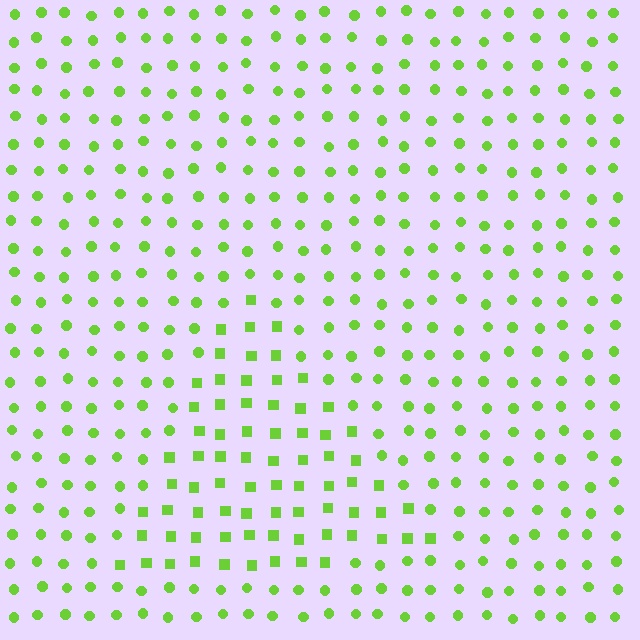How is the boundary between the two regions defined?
The boundary is defined by a change in element shape: squares inside vs. circles outside. All elements share the same color and spacing.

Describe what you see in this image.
The image is filled with small lime elements arranged in a uniform grid. A triangle-shaped region contains squares, while the surrounding area contains circles. The boundary is defined purely by the change in element shape.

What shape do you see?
I see a triangle.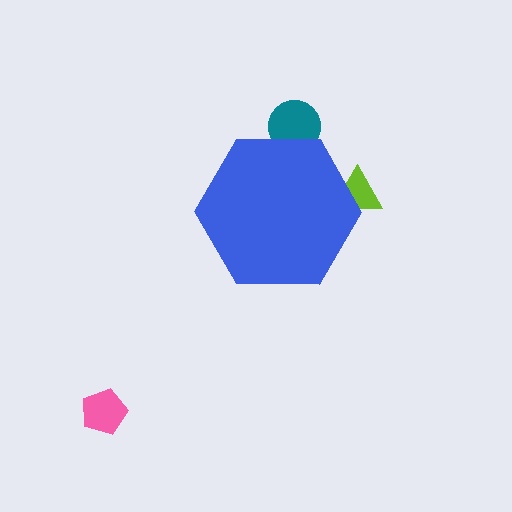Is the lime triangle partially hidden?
Yes, the lime triangle is partially hidden behind the blue hexagon.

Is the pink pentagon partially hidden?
No, the pink pentagon is fully visible.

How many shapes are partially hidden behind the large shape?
2 shapes are partially hidden.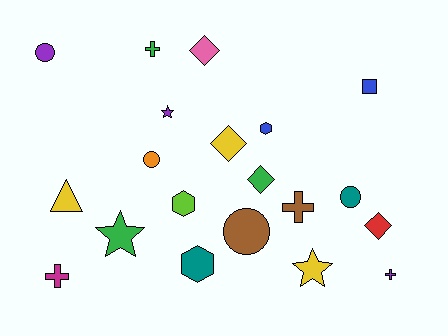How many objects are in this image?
There are 20 objects.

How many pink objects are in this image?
There is 1 pink object.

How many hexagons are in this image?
There are 3 hexagons.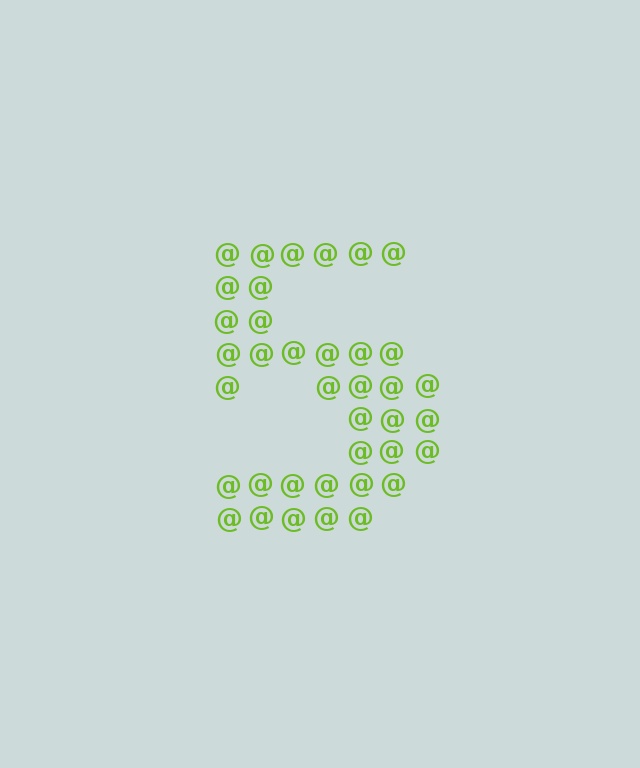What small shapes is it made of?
It is made of small at signs.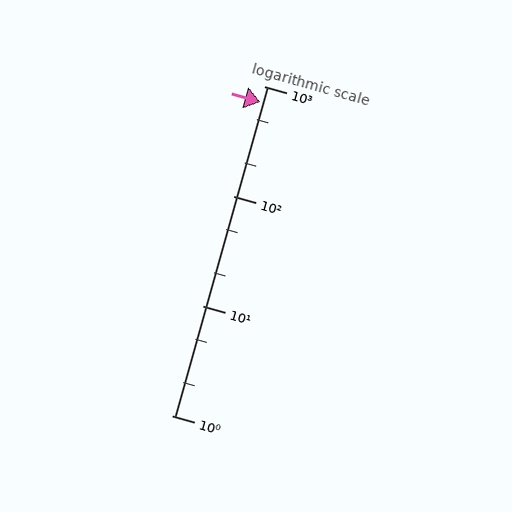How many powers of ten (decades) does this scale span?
The scale spans 3 decades, from 1 to 1000.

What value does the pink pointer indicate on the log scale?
The pointer indicates approximately 710.